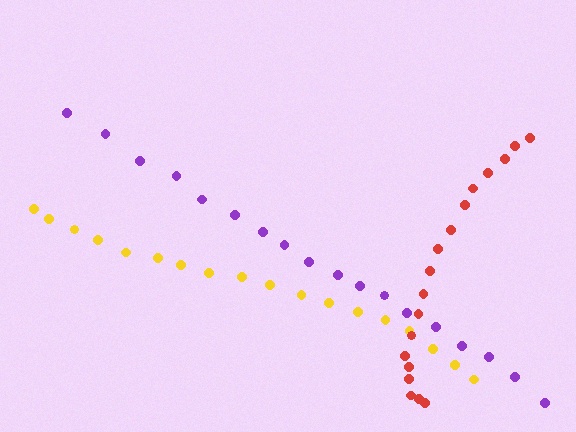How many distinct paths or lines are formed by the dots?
There are 3 distinct paths.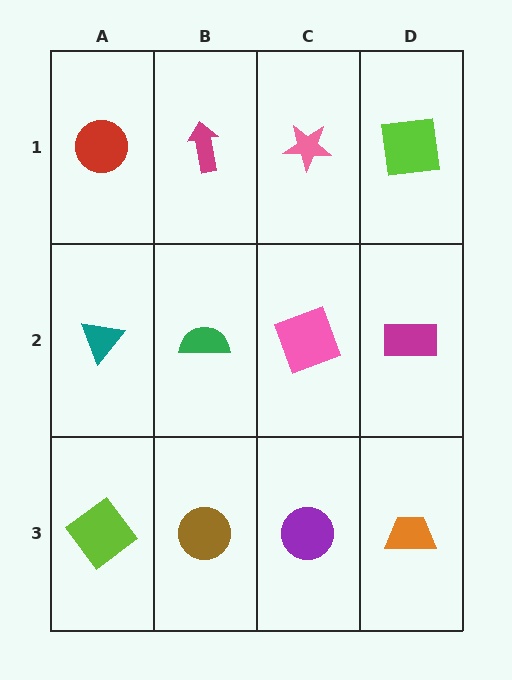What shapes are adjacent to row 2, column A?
A red circle (row 1, column A), a lime diamond (row 3, column A), a green semicircle (row 2, column B).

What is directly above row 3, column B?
A green semicircle.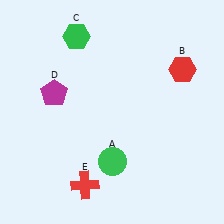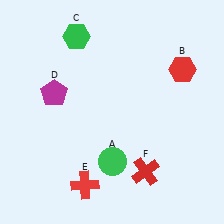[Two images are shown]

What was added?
A red cross (F) was added in Image 2.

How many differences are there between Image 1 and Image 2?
There is 1 difference between the two images.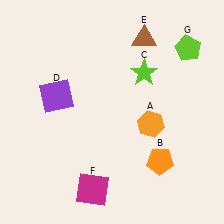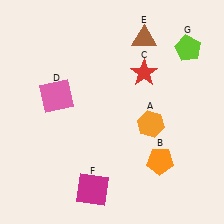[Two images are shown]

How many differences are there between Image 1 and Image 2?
There are 2 differences between the two images.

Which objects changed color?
C changed from lime to red. D changed from purple to pink.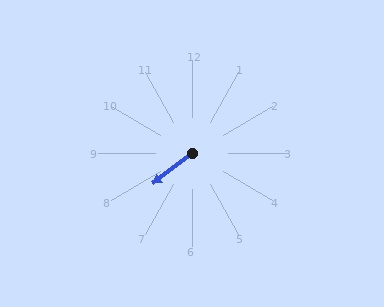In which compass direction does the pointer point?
Southwest.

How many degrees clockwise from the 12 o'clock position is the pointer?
Approximately 233 degrees.